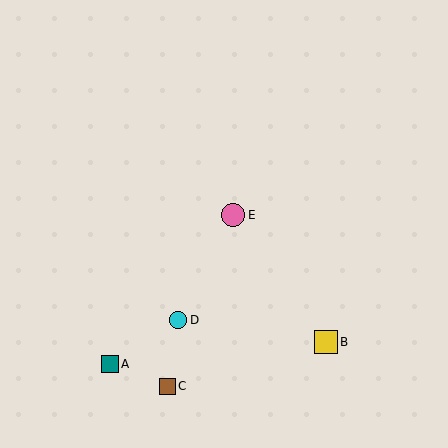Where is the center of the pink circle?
The center of the pink circle is at (233, 215).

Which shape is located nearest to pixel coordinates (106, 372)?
The teal square (labeled A) at (110, 364) is nearest to that location.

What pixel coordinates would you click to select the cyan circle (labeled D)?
Click at (178, 320) to select the cyan circle D.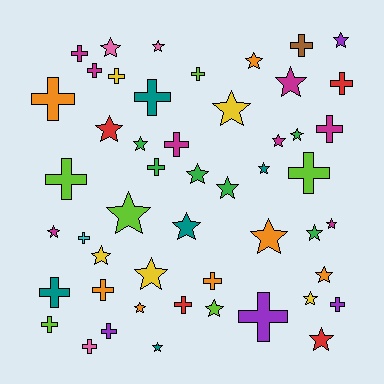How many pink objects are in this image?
There are 3 pink objects.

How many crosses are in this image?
There are 23 crosses.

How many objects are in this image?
There are 50 objects.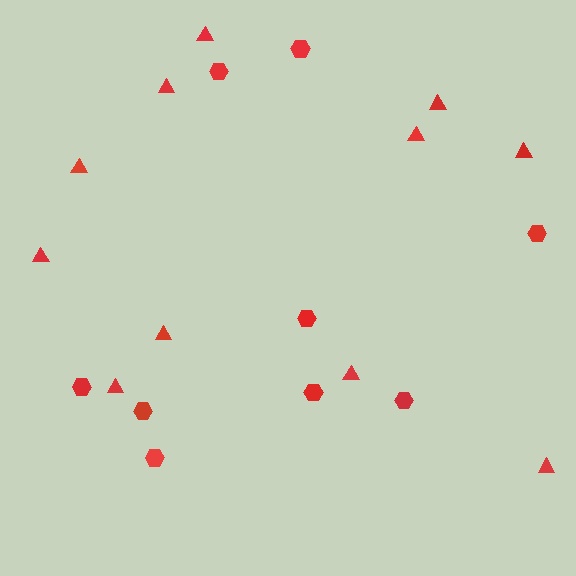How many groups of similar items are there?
There are 2 groups: one group of triangles (11) and one group of hexagons (9).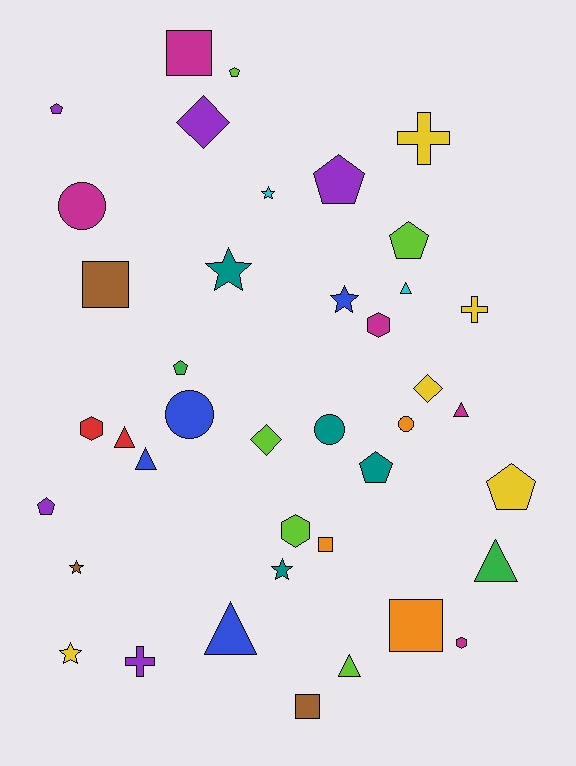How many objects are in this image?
There are 40 objects.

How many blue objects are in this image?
There are 4 blue objects.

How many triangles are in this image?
There are 7 triangles.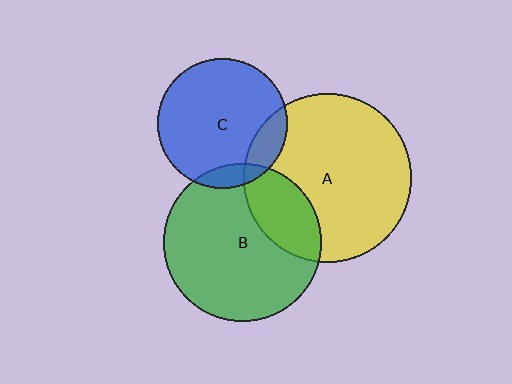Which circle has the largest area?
Circle A (yellow).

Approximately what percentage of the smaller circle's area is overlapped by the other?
Approximately 15%.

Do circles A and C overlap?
Yes.